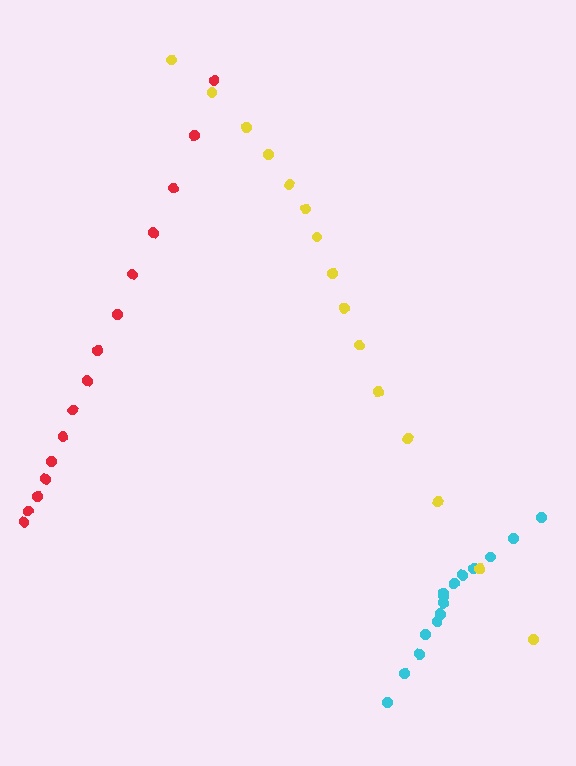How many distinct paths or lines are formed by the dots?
There are 3 distinct paths.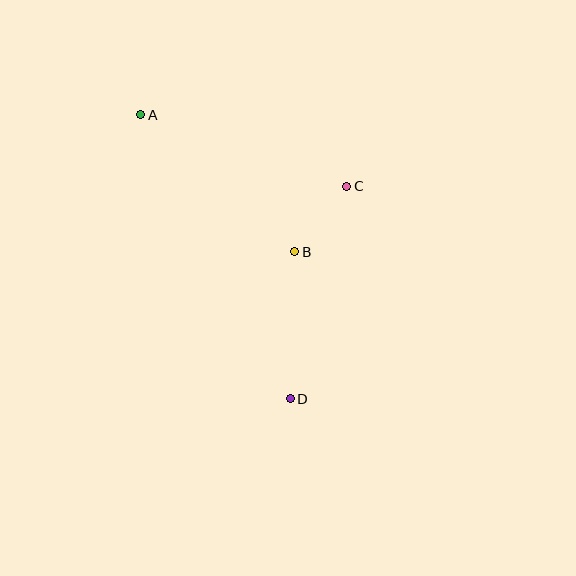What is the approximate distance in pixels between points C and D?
The distance between C and D is approximately 220 pixels.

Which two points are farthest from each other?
Points A and D are farthest from each other.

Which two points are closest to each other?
Points B and C are closest to each other.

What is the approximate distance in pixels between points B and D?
The distance between B and D is approximately 147 pixels.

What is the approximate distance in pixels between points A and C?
The distance between A and C is approximately 218 pixels.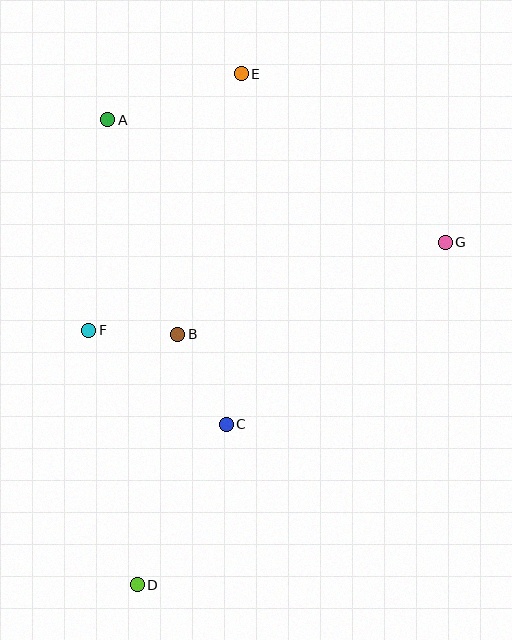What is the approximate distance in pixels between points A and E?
The distance between A and E is approximately 141 pixels.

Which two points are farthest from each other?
Points D and E are farthest from each other.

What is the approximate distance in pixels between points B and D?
The distance between B and D is approximately 254 pixels.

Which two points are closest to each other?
Points B and F are closest to each other.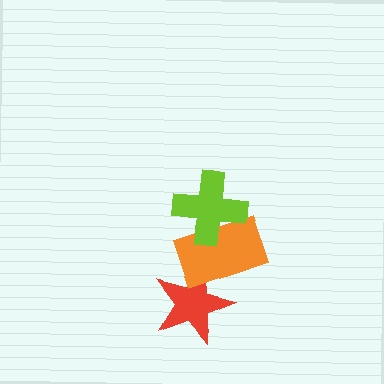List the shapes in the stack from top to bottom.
From top to bottom: the lime cross, the orange rectangle, the red star.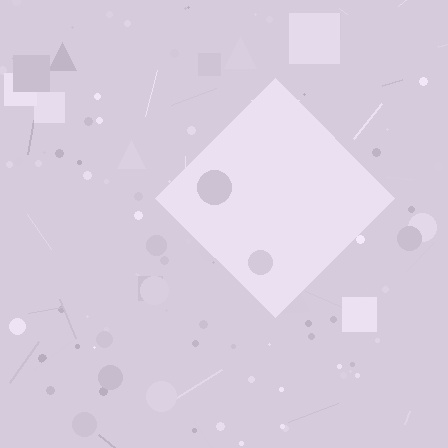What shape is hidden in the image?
A diamond is hidden in the image.